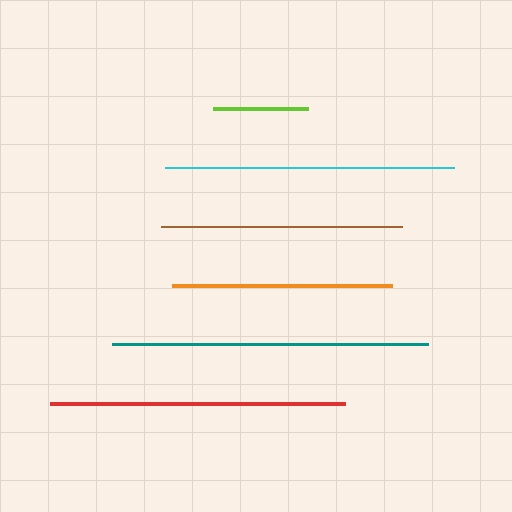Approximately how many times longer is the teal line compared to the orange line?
The teal line is approximately 1.4 times the length of the orange line.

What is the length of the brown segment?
The brown segment is approximately 241 pixels long.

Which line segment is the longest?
The teal line is the longest at approximately 316 pixels.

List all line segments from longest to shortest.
From longest to shortest: teal, red, cyan, brown, orange, lime.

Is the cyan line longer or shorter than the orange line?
The cyan line is longer than the orange line.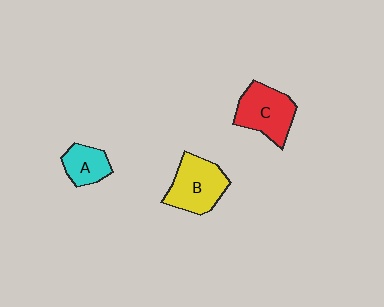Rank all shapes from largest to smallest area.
From largest to smallest: B (yellow), C (red), A (cyan).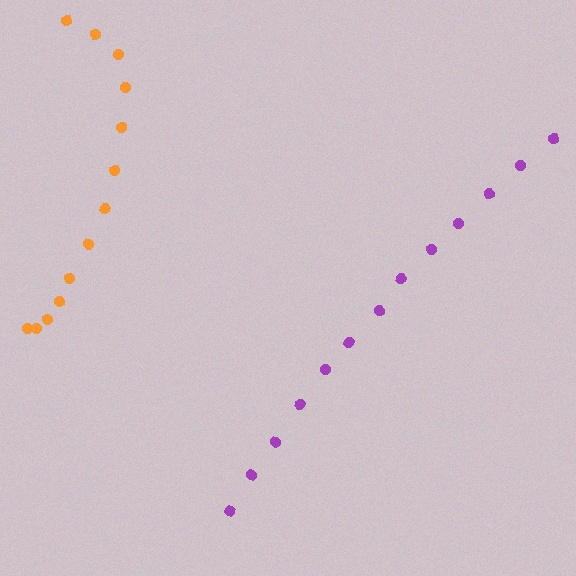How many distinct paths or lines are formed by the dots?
There are 2 distinct paths.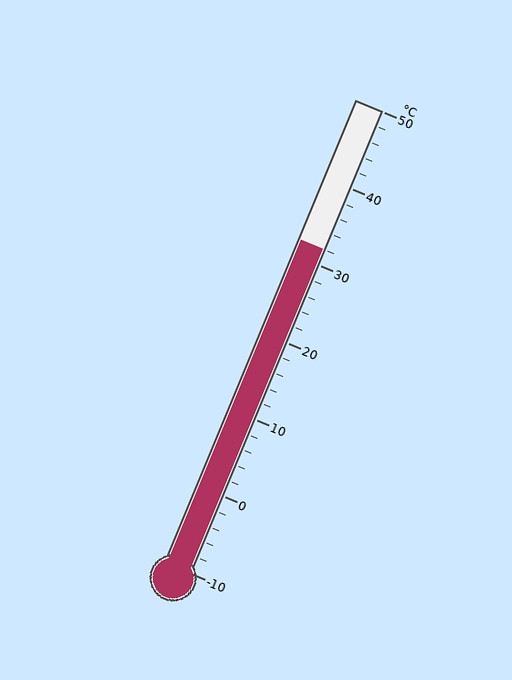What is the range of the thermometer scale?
The thermometer scale ranges from -10°C to 50°C.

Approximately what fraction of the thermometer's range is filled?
The thermometer is filled to approximately 70% of its range.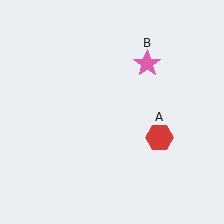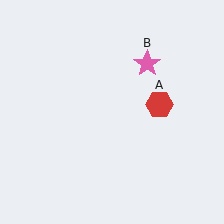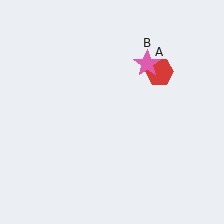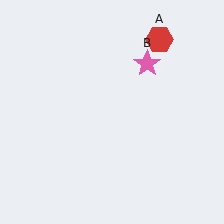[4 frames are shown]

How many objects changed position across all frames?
1 object changed position: red hexagon (object A).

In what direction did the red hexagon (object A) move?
The red hexagon (object A) moved up.